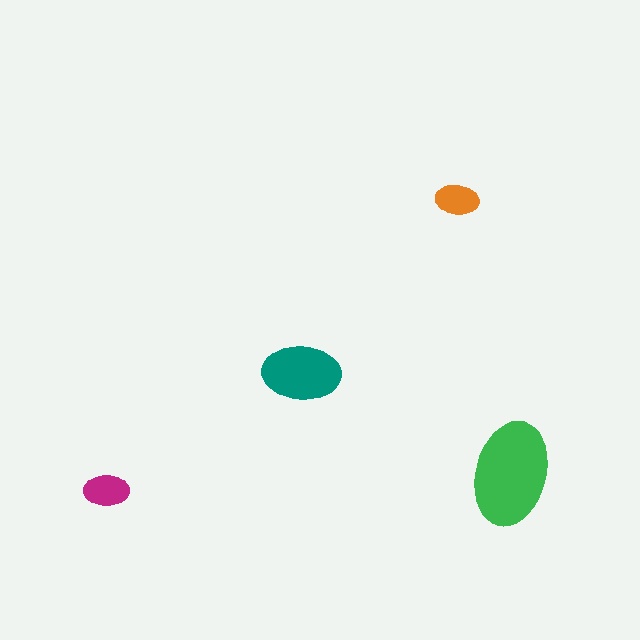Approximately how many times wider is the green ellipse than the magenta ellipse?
About 2.5 times wider.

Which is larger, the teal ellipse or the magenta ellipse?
The teal one.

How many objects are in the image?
There are 4 objects in the image.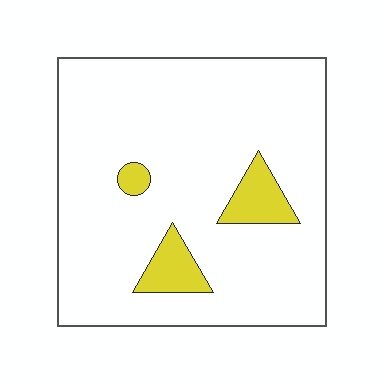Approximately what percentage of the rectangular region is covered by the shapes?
Approximately 10%.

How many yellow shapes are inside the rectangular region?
3.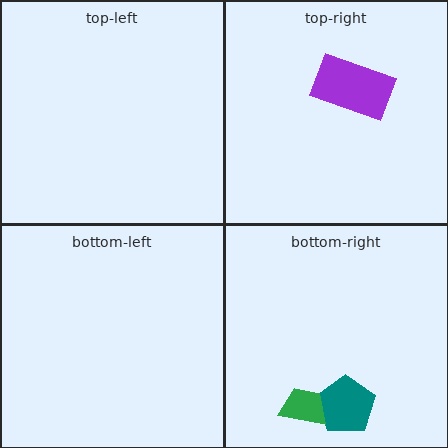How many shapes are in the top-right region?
1.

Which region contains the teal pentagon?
The bottom-right region.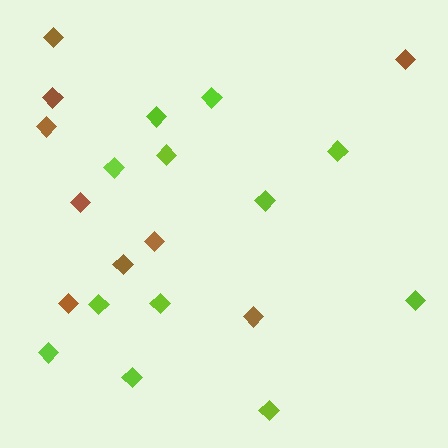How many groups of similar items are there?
There are 2 groups: one group of brown diamonds (9) and one group of lime diamonds (12).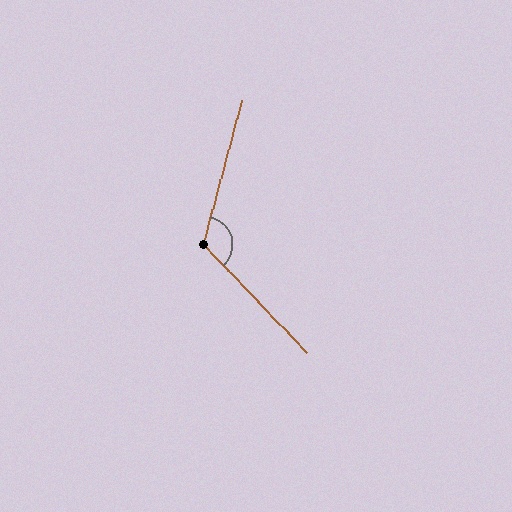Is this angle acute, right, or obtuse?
It is obtuse.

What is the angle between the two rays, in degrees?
Approximately 121 degrees.